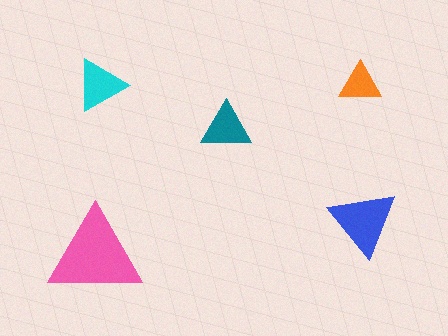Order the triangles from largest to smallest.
the pink one, the blue one, the cyan one, the teal one, the orange one.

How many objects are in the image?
There are 5 objects in the image.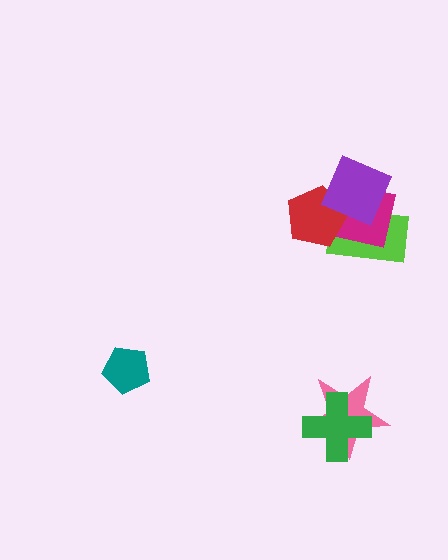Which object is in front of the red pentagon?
The purple diamond is in front of the red pentagon.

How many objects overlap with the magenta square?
3 objects overlap with the magenta square.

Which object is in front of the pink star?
The green cross is in front of the pink star.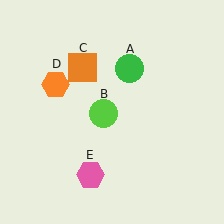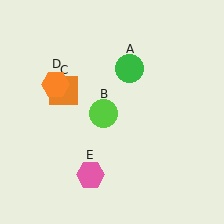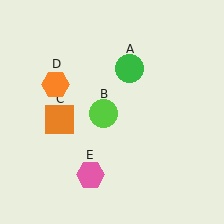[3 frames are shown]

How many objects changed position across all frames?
1 object changed position: orange square (object C).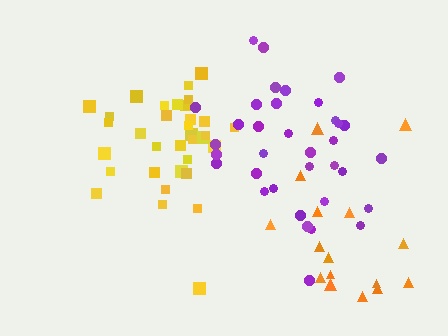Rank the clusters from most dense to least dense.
yellow, purple, orange.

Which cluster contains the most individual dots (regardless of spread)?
Purple (35).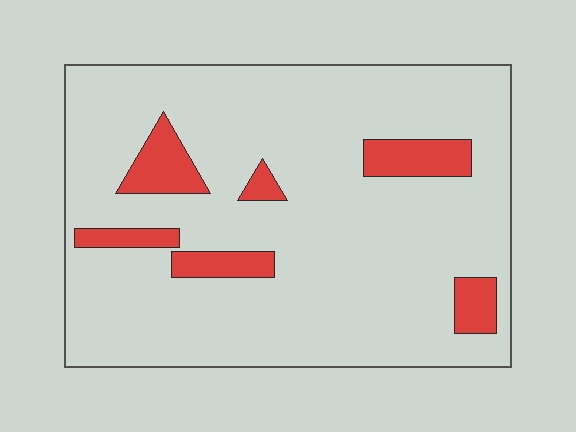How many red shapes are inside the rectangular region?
6.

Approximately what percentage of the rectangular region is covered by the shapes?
Approximately 10%.